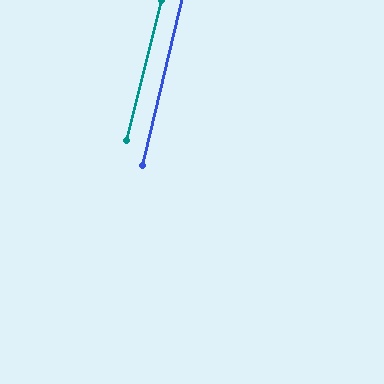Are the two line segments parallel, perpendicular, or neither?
Parallel — their directions differ by only 0.6°.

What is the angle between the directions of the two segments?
Approximately 1 degree.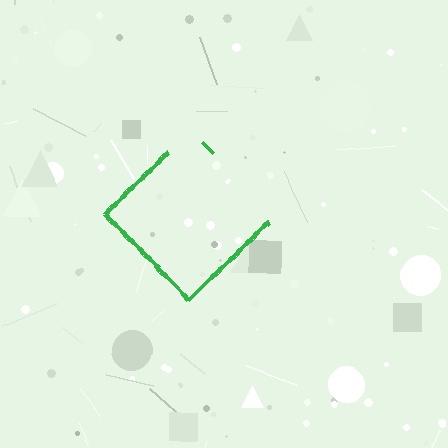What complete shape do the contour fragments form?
The contour fragments form a diamond.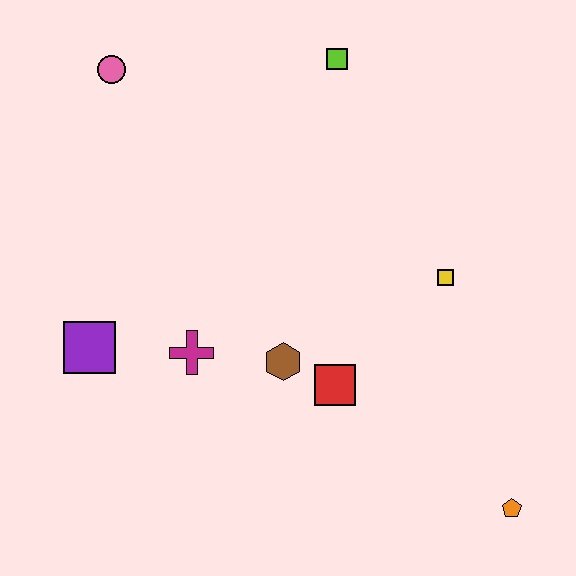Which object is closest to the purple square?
The magenta cross is closest to the purple square.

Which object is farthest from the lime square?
The orange pentagon is farthest from the lime square.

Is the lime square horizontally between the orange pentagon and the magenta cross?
Yes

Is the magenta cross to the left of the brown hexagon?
Yes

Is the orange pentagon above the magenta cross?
No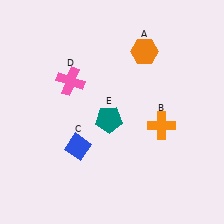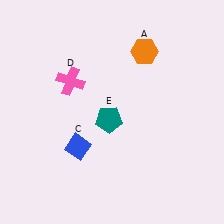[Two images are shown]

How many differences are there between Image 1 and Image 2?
There is 1 difference between the two images.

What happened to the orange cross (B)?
The orange cross (B) was removed in Image 2. It was in the bottom-right area of Image 1.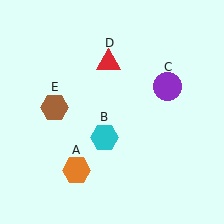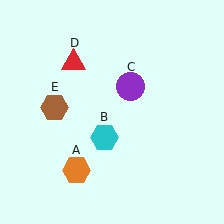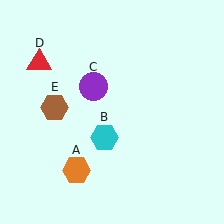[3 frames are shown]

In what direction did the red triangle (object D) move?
The red triangle (object D) moved left.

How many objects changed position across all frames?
2 objects changed position: purple circle (object C), red triangle (object D).